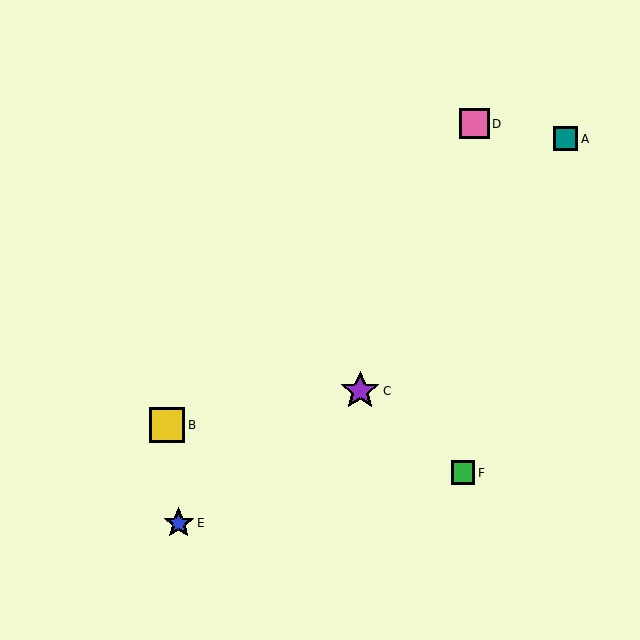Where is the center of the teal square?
The center of the teal square is at (566, 139).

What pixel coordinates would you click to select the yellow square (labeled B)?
Click at (167, 425) to select the yellow square B.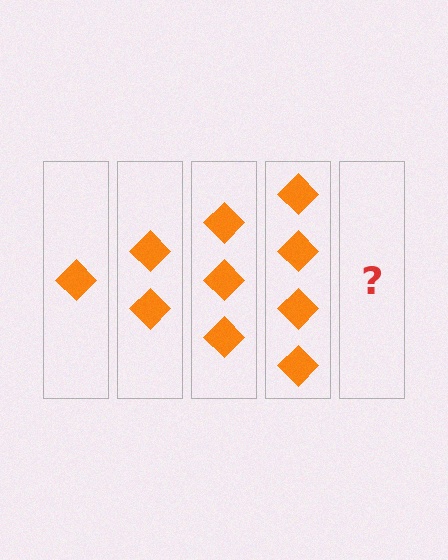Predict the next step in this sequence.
The next step is 5 diamonds.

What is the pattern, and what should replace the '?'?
The pattern is that each step adds one more diamond. The '?' should be 5 diamonds.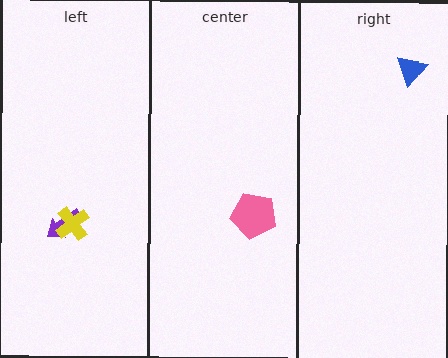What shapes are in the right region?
The blue triangle.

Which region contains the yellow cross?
The left region.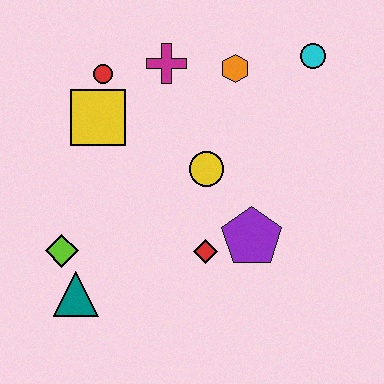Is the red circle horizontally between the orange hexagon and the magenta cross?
No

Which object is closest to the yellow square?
The red circle is closest to the yellow square.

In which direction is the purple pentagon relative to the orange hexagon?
The purple pentagon is below the orange hexagon.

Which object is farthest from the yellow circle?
The teal triangle is farthest from the yellow circle.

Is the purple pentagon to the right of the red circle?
Yes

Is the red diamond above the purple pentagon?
No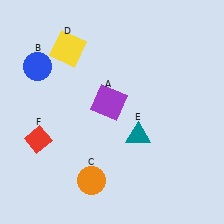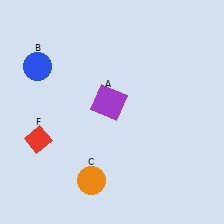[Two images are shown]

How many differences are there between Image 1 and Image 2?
There are 2 differences between the two images.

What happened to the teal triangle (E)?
The teal triangle (E) was removed in Image 2. It was in the bottom-right area of Image 1.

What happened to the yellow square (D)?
The yellow square (D) was removed in Image 2. It was in the top-left area of Image 1.